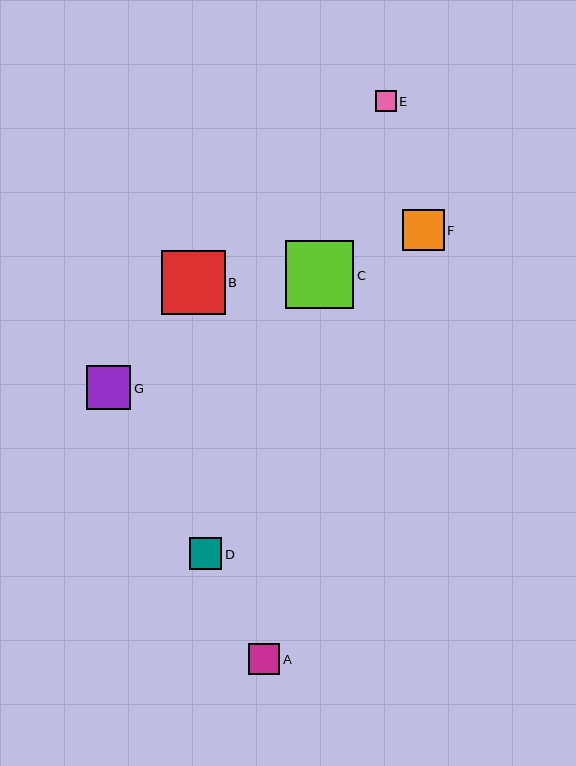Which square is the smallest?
Square E is the smallest with a size of approximately 21 pixels.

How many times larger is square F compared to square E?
Square F is approximately 2.0 times the size of square E.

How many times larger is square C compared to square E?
Square C is approximately 3.3 times the size of square E.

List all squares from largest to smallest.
From largest to smallest: C, B, G, F, D, A, E.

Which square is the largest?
Square C is the largest with a size of approximately 69 pixels.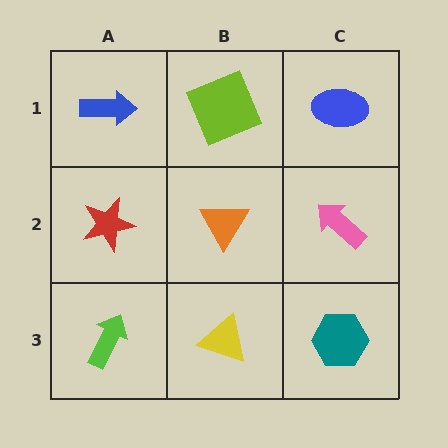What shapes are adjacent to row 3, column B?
An orange triangle (row 2, column B), a lime arrow (row 3, column A), a teal hexagon (row 3, column C).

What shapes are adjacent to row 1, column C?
A pink arrow (row 2, column C), a lime square (row 1, column B).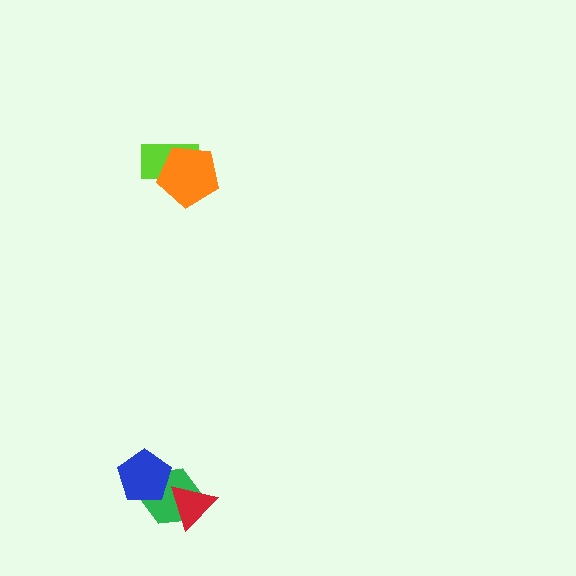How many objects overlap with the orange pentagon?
1 object overlaps with the orange pentagon.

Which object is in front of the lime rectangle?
The orange pentagon is in front of the lime rectangle.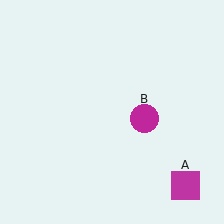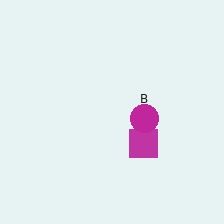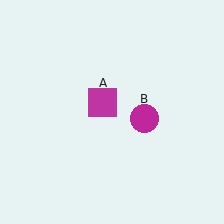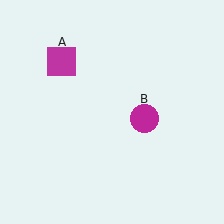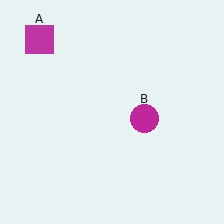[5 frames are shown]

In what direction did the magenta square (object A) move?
The magenta square (object A) moved up and to the left.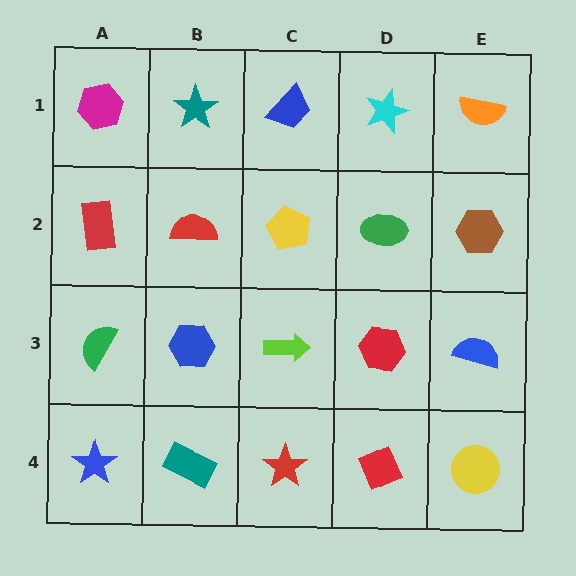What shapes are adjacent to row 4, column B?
A blue hexagon (row 3, column B), a blue star (row 4, column A), a red star (row 4, column C).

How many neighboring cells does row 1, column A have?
2.